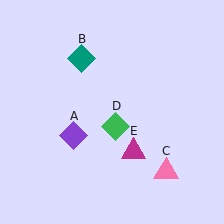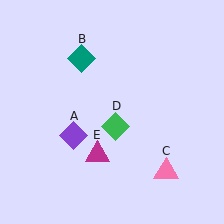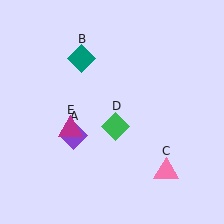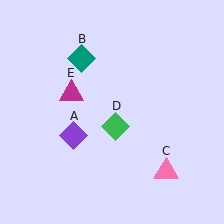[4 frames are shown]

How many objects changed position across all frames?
1 object changed position: magenta triangle (object E).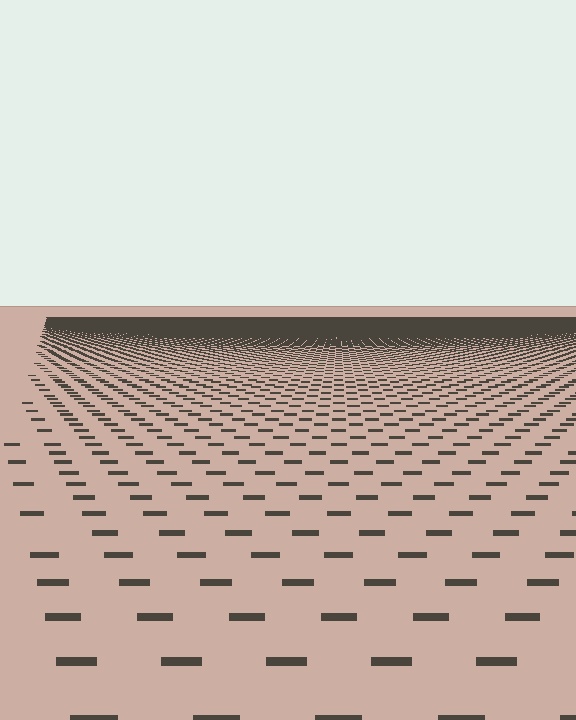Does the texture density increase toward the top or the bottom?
Density increases toward the top.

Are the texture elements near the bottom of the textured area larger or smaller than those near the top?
Larger. Near the bottom, elements are closer to the viewer and appear at a bigger on-screen size.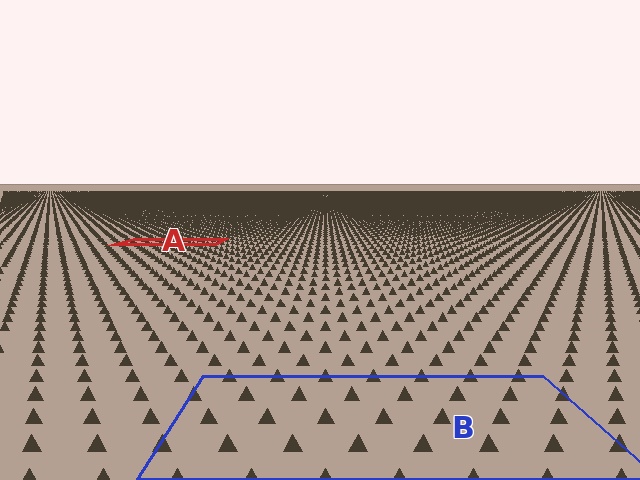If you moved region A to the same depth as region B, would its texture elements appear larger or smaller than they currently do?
They would appear larger. At a closer depth, the same texture elements are projected at a bigger on-screen size.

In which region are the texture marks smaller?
The texture marks are smaller in region A, because it is farther away.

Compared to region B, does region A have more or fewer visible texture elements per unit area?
Region A has more texture elements per unit area — they are packed more densely because it is farther away.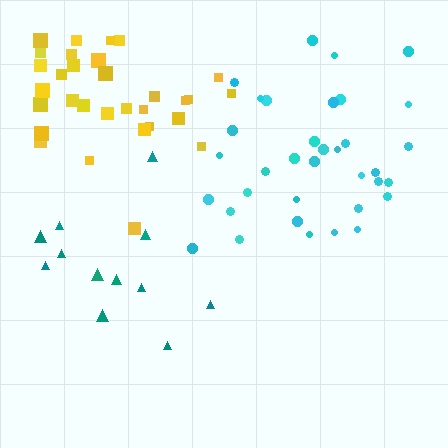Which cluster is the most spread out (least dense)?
Teal.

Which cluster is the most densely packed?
Cyan.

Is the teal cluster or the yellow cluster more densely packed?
Yellow.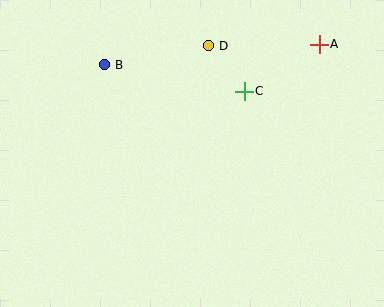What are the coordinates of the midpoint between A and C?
The midpoint between A and C is at (282, 68).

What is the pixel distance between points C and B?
The distance between C and B is 143 pixels.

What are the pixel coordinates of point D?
Point D is at (208, 46).